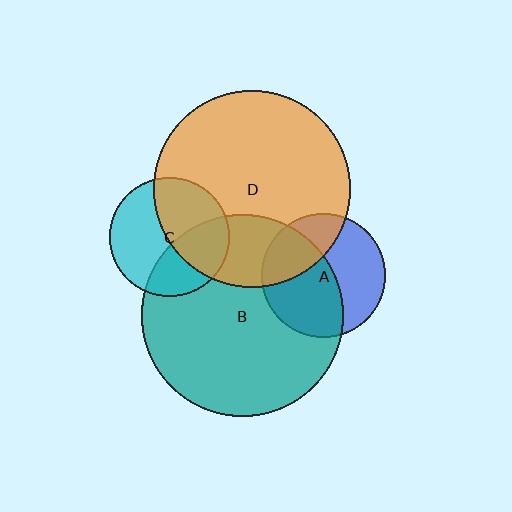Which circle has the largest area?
Circle B (teal).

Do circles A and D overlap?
Yes.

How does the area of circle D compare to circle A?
Approximately 2.5 times.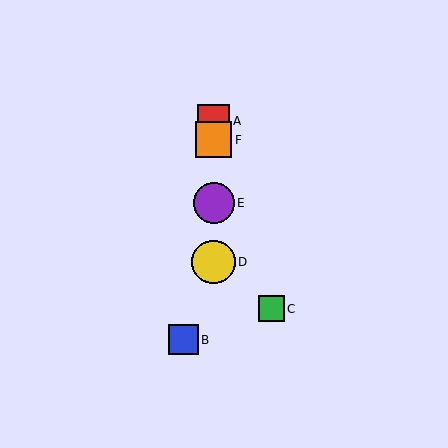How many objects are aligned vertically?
4 objects (A, D, E, F) are aligned vertically.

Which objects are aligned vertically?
Objects A, D, E, F are aligned vertically.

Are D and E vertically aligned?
Yes, both are at x≈214.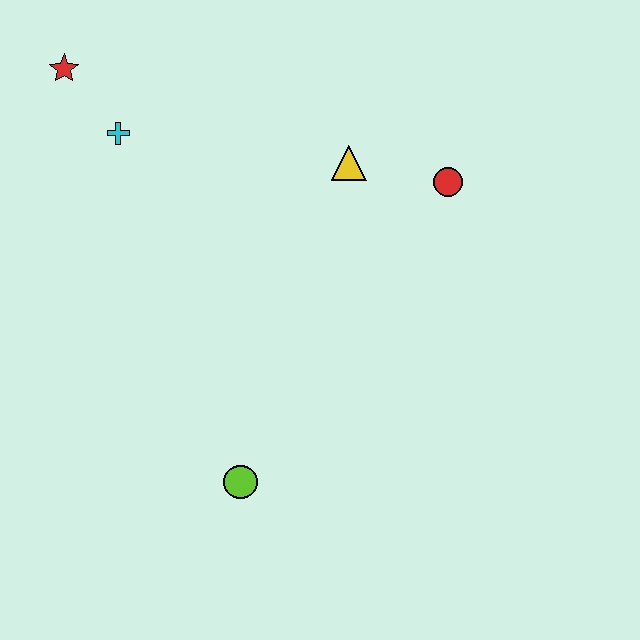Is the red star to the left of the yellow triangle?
Yes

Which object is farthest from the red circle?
The red star is farthest from the red circle.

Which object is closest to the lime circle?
The yellow triangle is closest to the lime circle.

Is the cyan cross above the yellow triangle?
Yes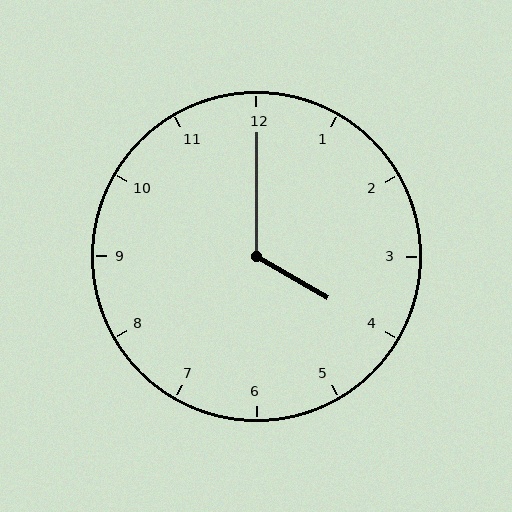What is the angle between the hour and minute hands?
Approximately 120 degrees.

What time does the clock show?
4:00.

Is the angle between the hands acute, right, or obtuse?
It is obtuse.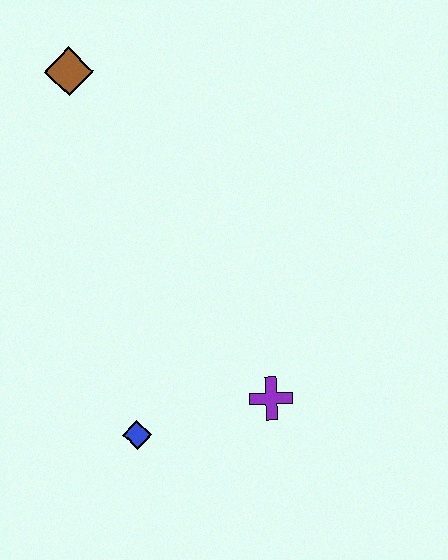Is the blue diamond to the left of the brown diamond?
No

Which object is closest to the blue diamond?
The purple cross is closest to the blue diamond.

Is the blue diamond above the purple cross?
No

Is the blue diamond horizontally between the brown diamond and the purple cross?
Yes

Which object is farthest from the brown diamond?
The purple cross is farthest from the brown diamond.